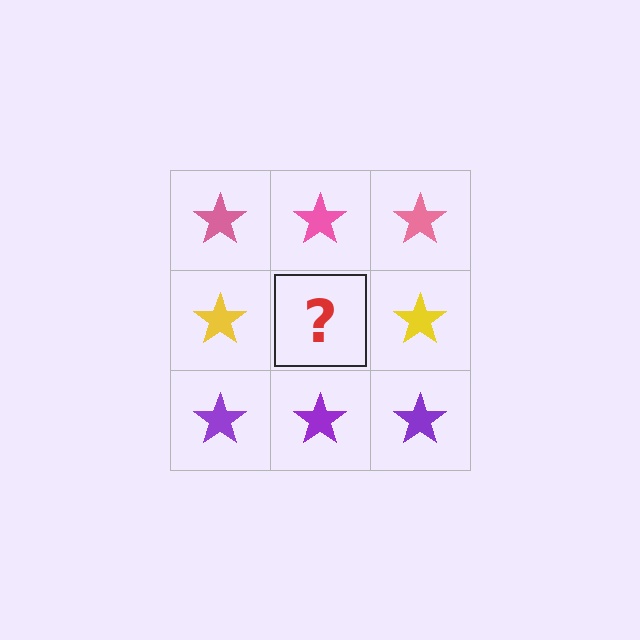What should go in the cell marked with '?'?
The missing cell should contain a yellow star.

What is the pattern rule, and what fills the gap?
The rule is that each row has a consistent color. The gap should be filled with a yellow star.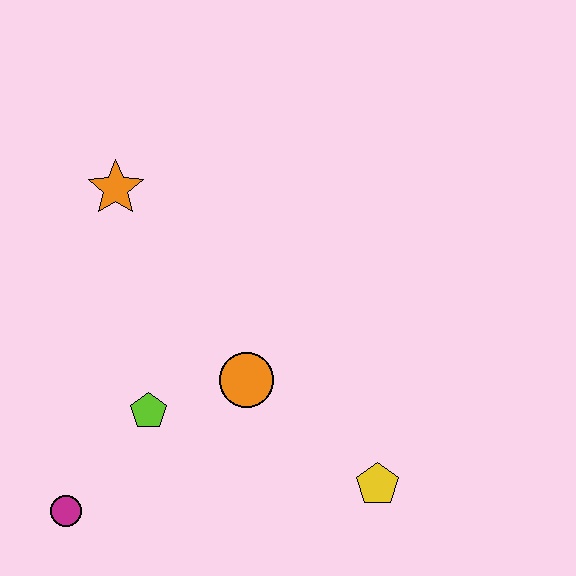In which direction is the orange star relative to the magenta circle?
The orange star is above the magenta circle.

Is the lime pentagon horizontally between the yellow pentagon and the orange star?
Yes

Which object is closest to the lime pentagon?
The orange circle is closest to the lime pentagon.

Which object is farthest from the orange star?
The yellow pentagon is farthest from the orange star.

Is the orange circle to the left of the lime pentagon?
No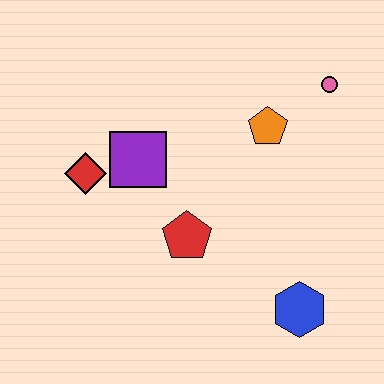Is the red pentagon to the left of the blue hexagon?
Yes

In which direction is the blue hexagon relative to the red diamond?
The blue hexagon is to the right of the red diamond.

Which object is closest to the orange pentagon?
The pink circle is closest to the orange pentagon.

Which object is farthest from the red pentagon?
The pink circle is farthest from the red pentagon.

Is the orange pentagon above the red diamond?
Yes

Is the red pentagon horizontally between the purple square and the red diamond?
No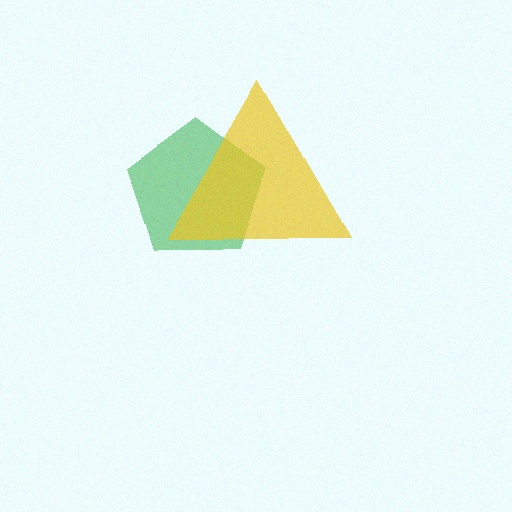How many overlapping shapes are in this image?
There are 2 overlapping shapes in the image.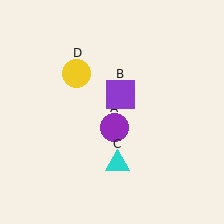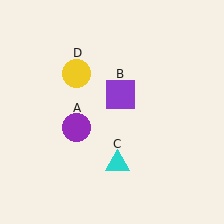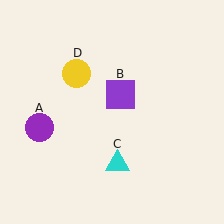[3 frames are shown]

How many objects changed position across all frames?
1 object changed position: purple circle (object A).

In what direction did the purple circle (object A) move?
The purple circle (object A) moved left.